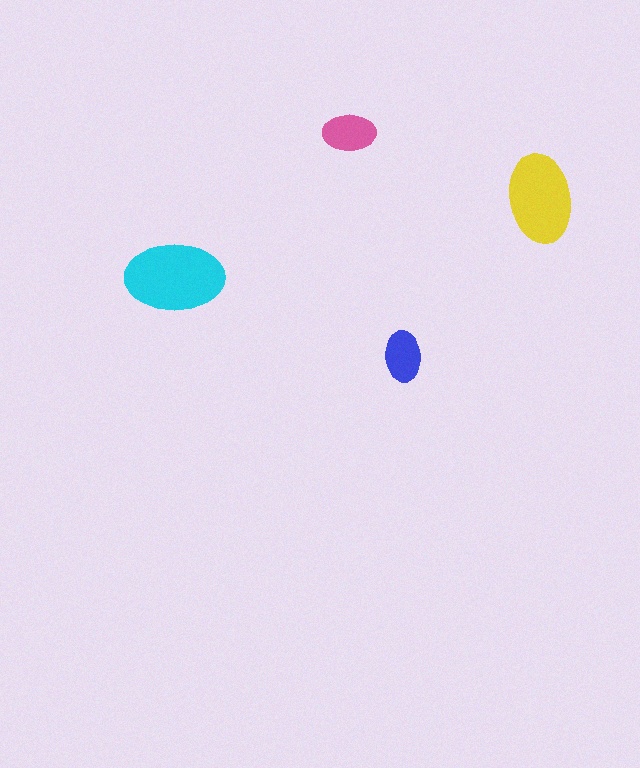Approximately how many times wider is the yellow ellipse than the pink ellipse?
About 1.5 times wider.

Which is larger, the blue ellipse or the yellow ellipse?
The yellow one.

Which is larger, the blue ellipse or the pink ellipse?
The pink one.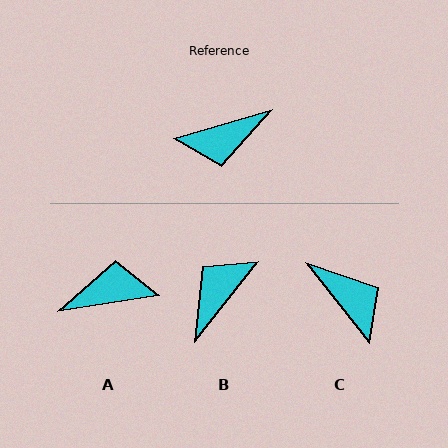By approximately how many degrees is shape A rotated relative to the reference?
Approximately 173 degrees counter-clockwise.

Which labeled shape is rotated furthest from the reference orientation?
A, about 173 degrees away.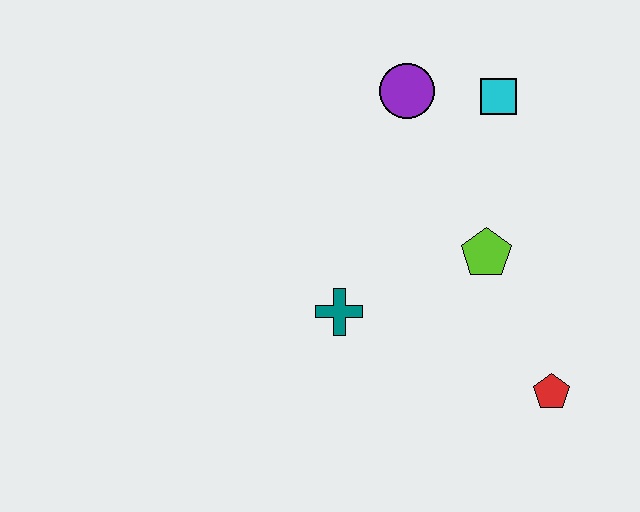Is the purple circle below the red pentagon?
No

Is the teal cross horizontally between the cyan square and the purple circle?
No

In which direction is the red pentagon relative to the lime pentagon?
The red pentagon is below the lime pentagon.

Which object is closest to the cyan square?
The purple circle is closest to the cyan square.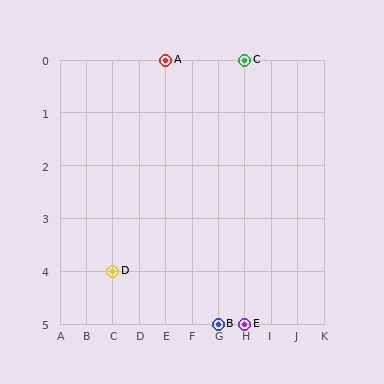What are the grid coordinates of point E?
Point E is at grid coordinates (H, 5).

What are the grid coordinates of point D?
Point D is at grid coordinates (C, 4).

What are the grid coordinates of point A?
Point A is at grid coordinates (E, 0).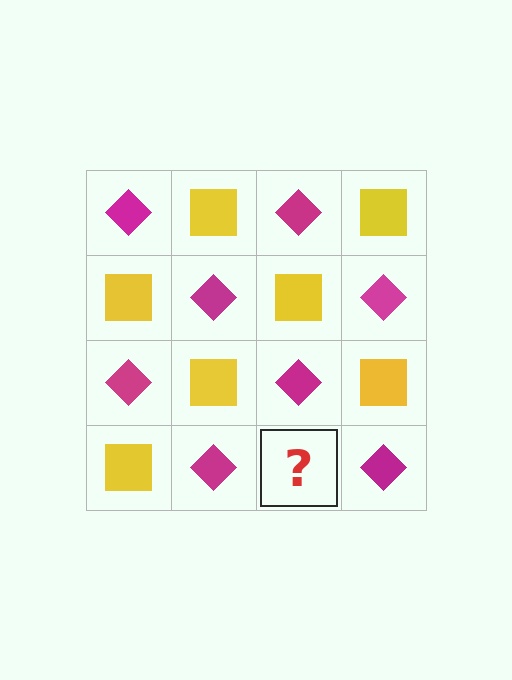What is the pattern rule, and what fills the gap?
The rule is that it alternates magenta diamond and yellow square in a checkerboard pattern. The gap should be filled with a yellow square.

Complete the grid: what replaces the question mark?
The question mark should be replaced with a yellow square.